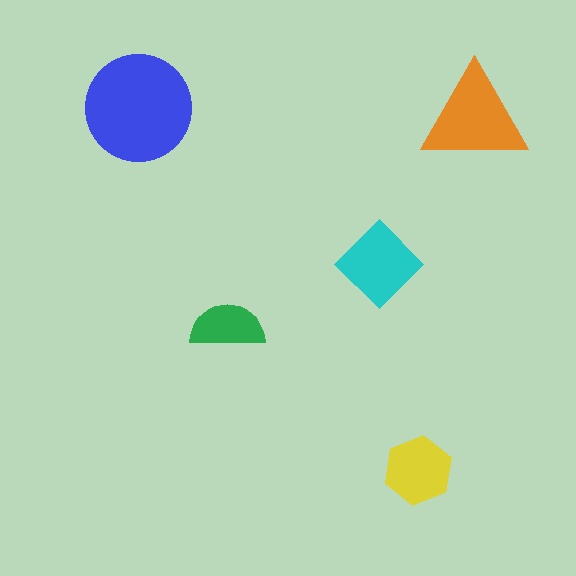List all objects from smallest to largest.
The green semicircle, the yellow hexagon, the cyan diamond, the orange triangle, the blue circle.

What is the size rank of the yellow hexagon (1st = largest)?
4th.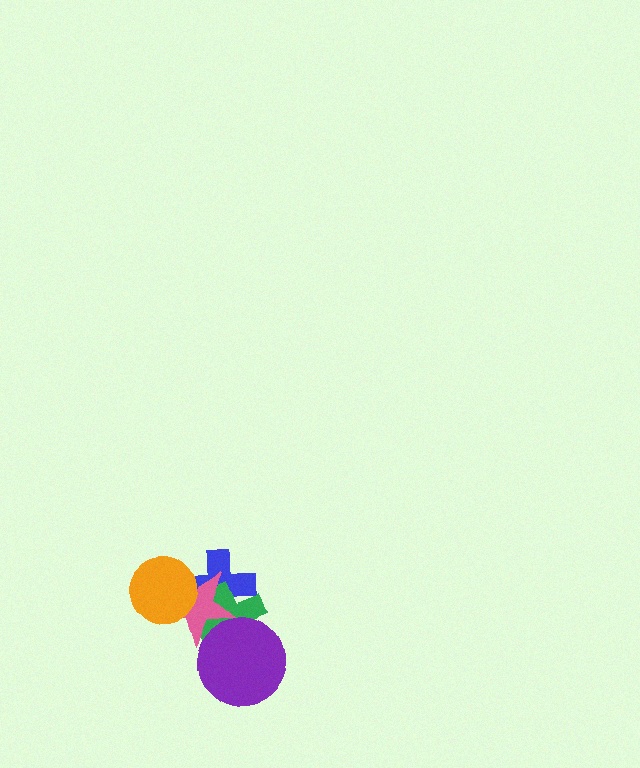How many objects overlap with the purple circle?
2 objects overlap with the purple circle.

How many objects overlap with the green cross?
3 objects overlap with the green cross.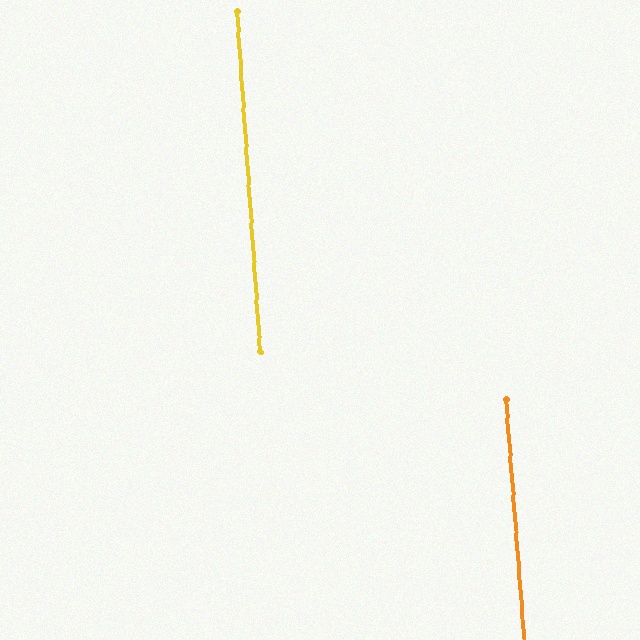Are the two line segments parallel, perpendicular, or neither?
Parallel — their directions differ by only 0.4°.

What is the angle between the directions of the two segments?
Approximately 0 degrees.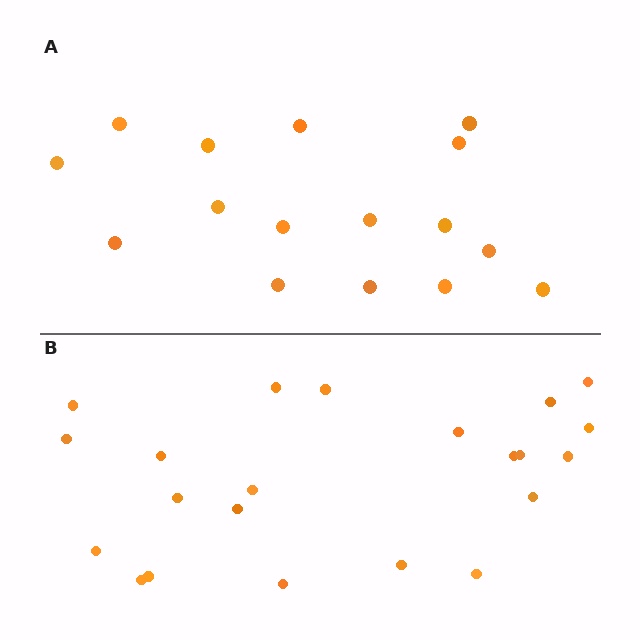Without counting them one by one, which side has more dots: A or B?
Region B (the bottom region) has more dots.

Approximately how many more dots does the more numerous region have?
Region B has about 6 more dots than region A.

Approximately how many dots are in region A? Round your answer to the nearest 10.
About 20 dots. (The exact count is 16, which rounds to 20.)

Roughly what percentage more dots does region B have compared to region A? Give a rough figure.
About 40% more.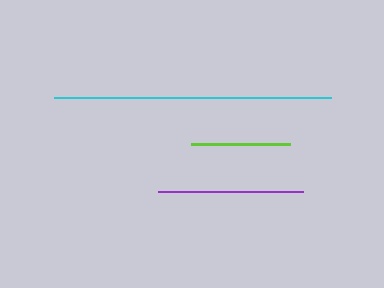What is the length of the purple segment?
The purple segment is approximately 145 pixels long.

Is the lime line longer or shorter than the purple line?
The purple line is longer than the lime line.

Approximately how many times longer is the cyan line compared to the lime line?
The cyan line is approximately 2.8 times the length of the lime line.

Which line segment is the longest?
The cyan line is the longest at approximately 277 pixels.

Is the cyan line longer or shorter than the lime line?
The cyan line is longer than the lime line.